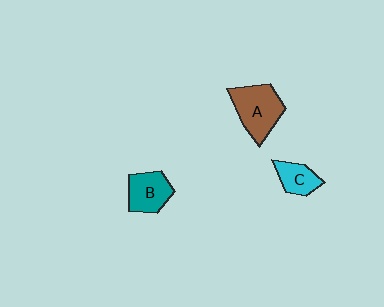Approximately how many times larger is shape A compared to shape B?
Approximately 1.4 times.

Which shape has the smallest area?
Shape C (cyan).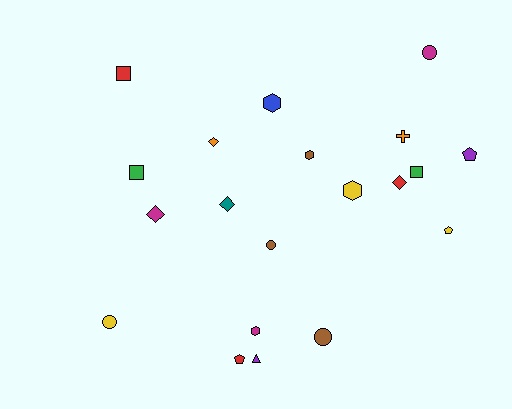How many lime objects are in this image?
There are no lime objects.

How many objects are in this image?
There are 20 objects.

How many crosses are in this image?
There is 1 cross.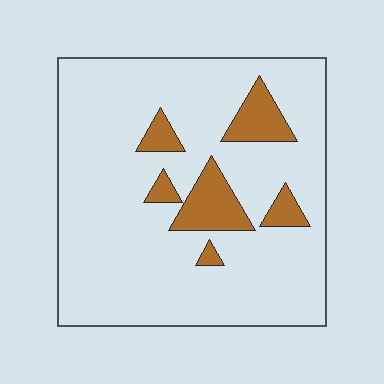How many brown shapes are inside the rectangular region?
6.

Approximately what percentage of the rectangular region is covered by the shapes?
Approximately 15%.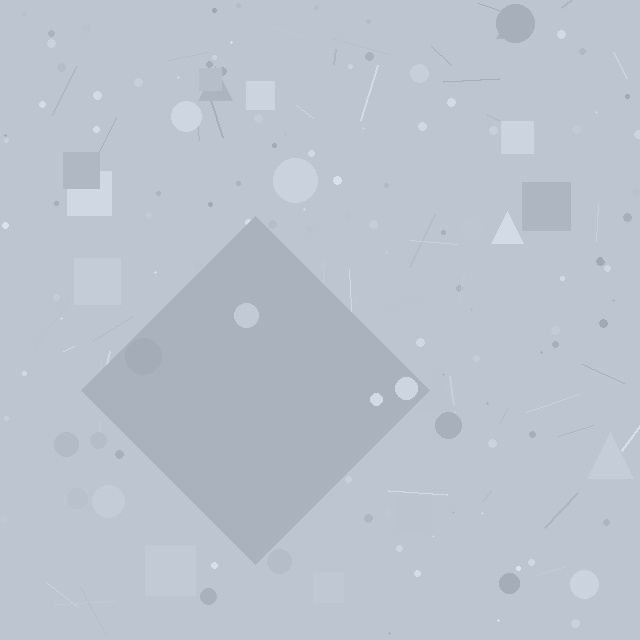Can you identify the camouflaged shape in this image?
The camouflaged shape is a diamond.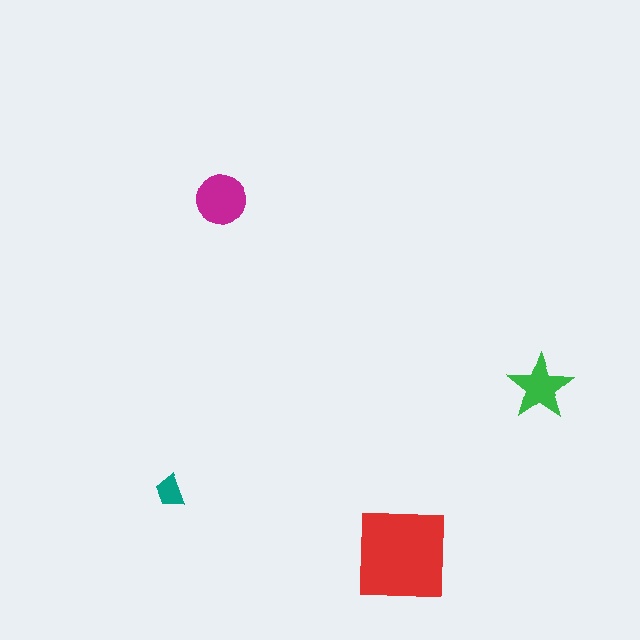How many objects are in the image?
There are 4 objects in the image.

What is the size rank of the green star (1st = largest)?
3rd.